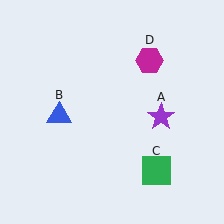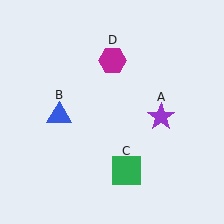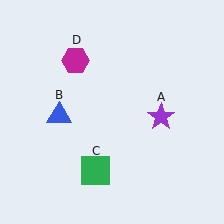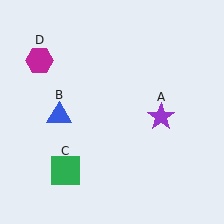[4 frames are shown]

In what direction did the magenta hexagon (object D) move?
The magenta hexagon (object D) moved left.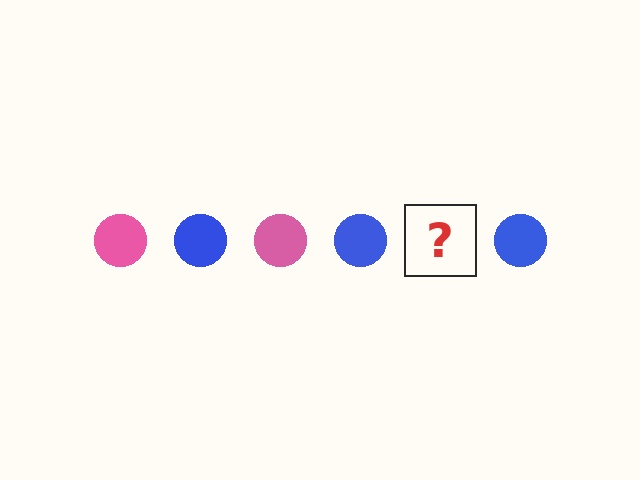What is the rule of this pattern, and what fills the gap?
The rule is that the pattern cycles through pink, blue circles. The gap should be filled with a pink circle.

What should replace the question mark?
The question mark should be replaced with a pink circle.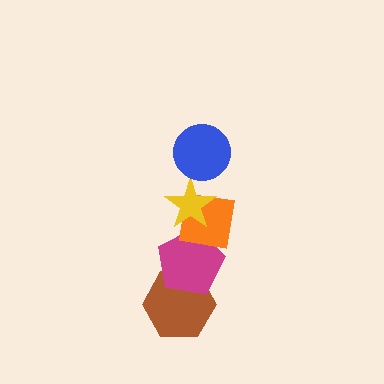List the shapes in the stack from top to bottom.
From top to bottom: the blue circle, the yellow star, the orange square, the magenta pentagon, the brown hexagon.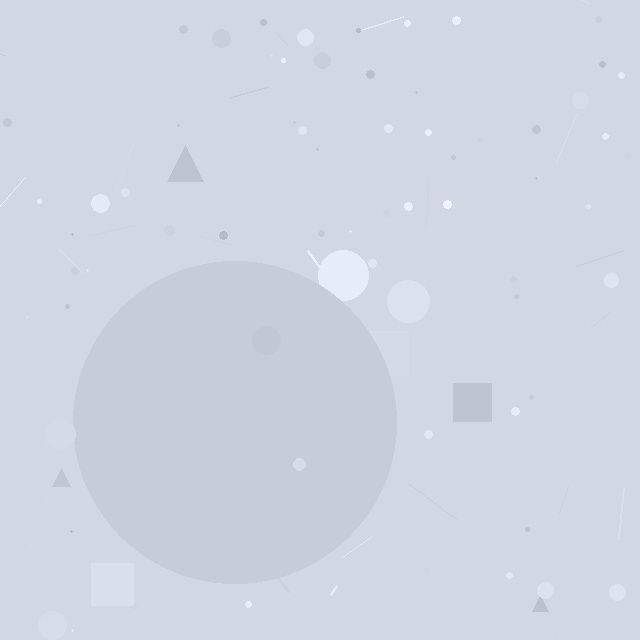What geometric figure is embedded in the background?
A circle is embedded in the background.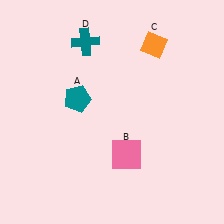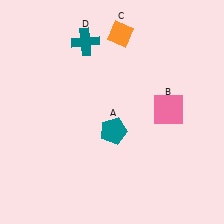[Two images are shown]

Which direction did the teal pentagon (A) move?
The teal pentagon (A) moved right.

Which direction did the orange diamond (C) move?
The orange diamond (C) moved left.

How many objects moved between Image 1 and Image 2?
3 objects moved between the two images.